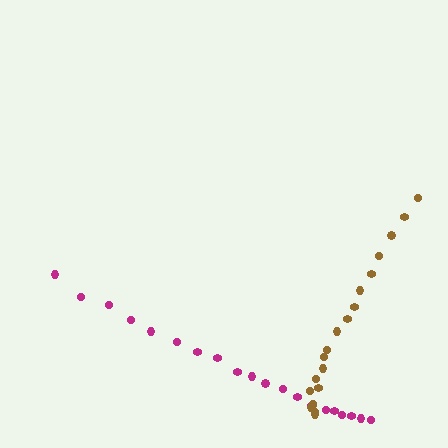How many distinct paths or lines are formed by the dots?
There are 2 distinct paths.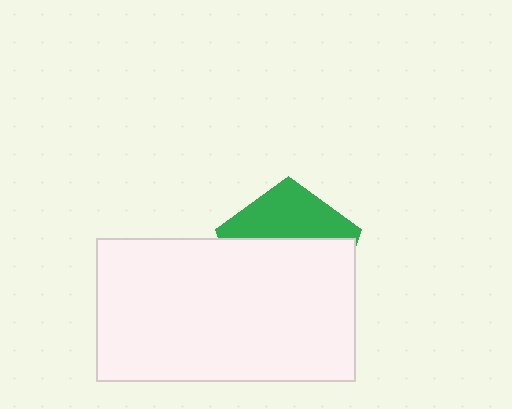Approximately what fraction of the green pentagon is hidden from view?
Roughly 64% of the green pentagon is hidden behind the white rectangle.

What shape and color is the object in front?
The object in front is a white rectangle.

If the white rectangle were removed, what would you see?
You would see the complete green pentagon.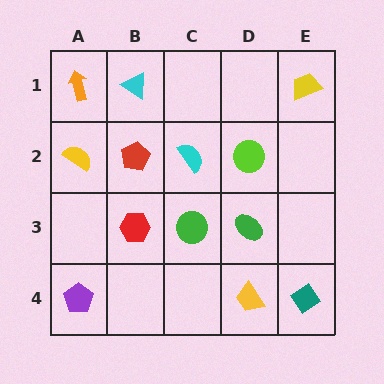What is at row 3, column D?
A green ellipse.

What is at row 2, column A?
A yellow semicircle.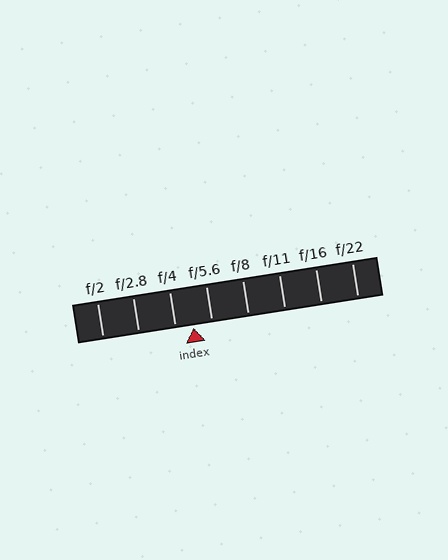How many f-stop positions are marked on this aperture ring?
There are 8 f-stop positions marked.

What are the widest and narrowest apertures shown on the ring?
The widest aperture shown is f/2 and the narrowest is f/22.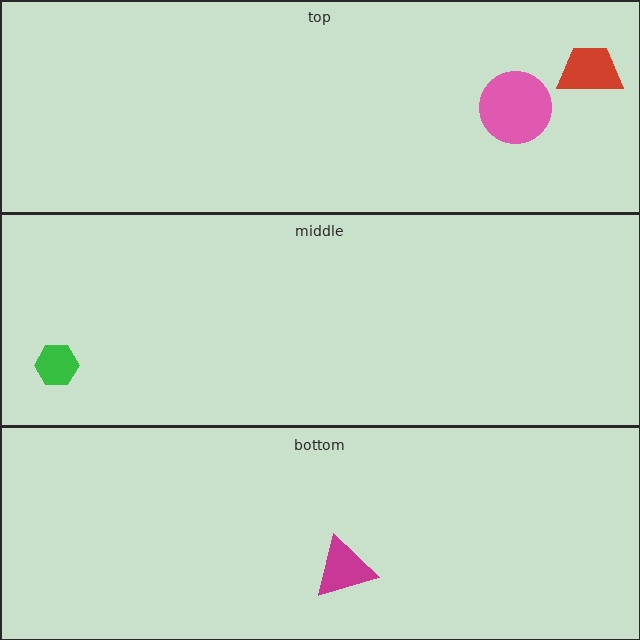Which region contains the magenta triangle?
The bottom region.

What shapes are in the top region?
The red trapezoid, the pink circle.